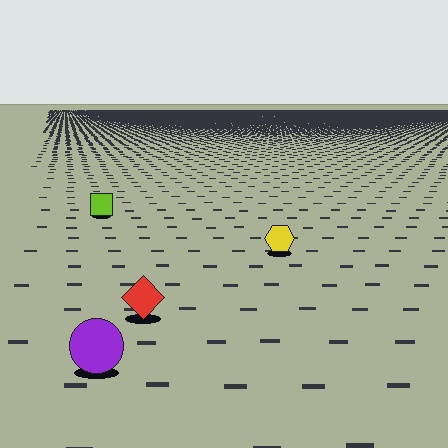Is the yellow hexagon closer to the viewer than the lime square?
Yes. The yellow hexagon is closer — you can tell from the texture gradient: the ground texture is coarser near it.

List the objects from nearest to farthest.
From nearest to farthest: the purple circle, the red diamond, the yellow hexagon, the lime square.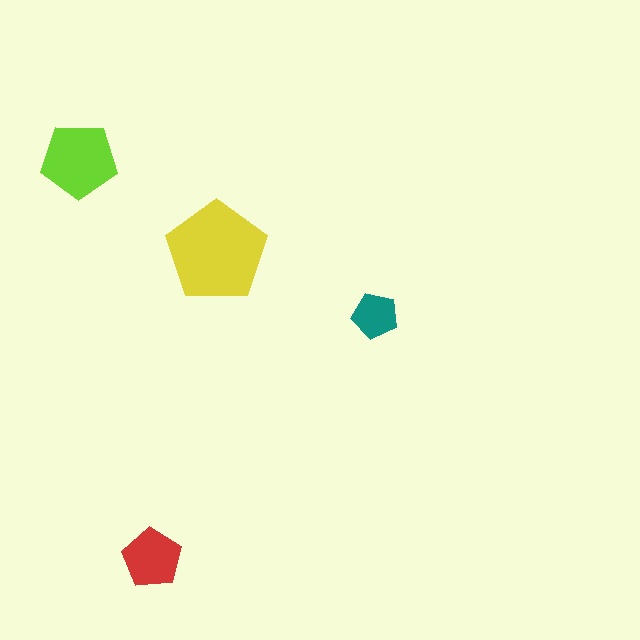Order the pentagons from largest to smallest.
the yellow one, the lime one, the red one, the teal one.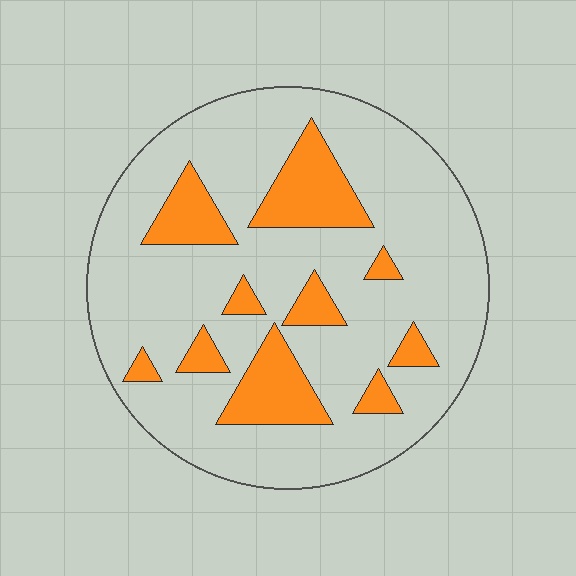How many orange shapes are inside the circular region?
10.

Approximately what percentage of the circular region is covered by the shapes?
Approximately 20%.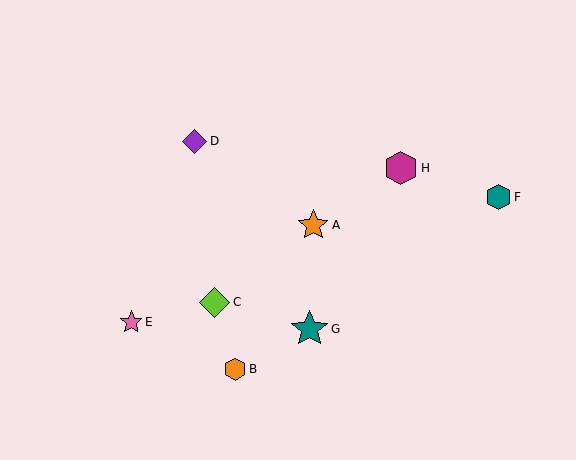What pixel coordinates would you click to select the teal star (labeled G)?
Click at (310, 329) to select the teal star G.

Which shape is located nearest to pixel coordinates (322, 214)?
The orange star (labeled A) at (313, 225) is nearest to that location.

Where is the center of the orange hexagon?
The center of the orange hexagon is at (235, 369).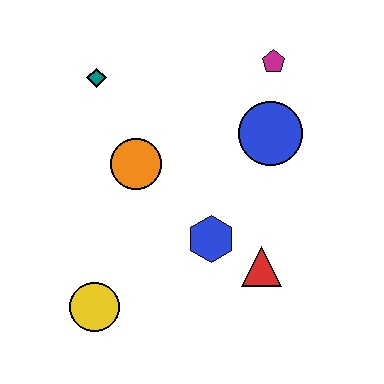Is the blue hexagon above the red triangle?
Yes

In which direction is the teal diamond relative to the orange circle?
The teal diamond is above the orange circle.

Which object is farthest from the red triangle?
The teal diamond is farthest from the red triangle.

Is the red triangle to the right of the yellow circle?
Yes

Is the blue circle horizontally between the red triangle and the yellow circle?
No